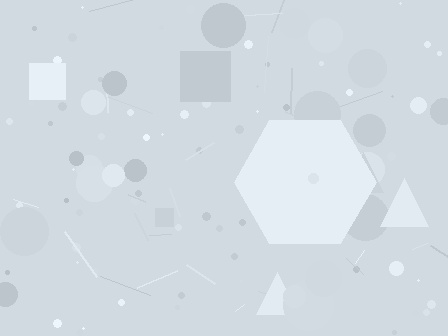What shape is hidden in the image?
A hexagon is hidden in the image.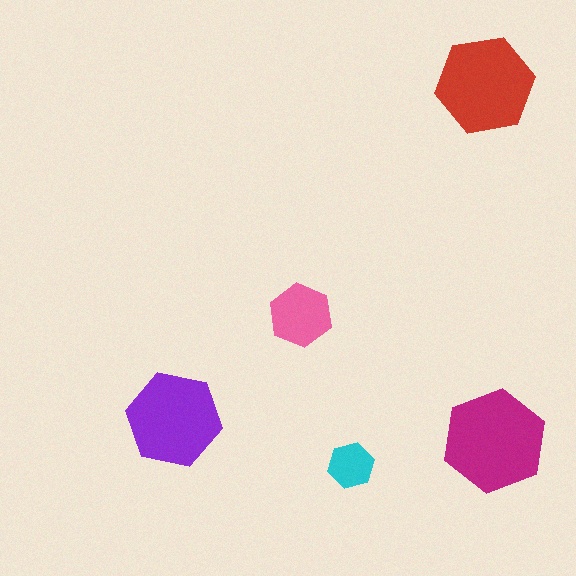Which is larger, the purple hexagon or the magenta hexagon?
The magenta one.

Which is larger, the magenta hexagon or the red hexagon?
The magenta one.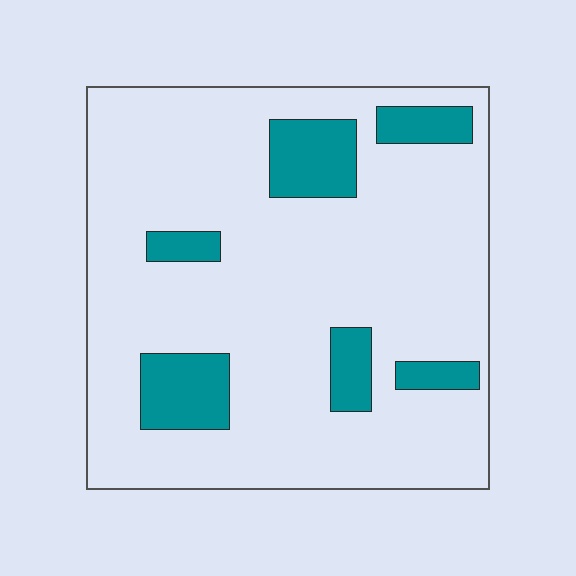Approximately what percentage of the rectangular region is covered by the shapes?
Approximately 15%.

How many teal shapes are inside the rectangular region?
6.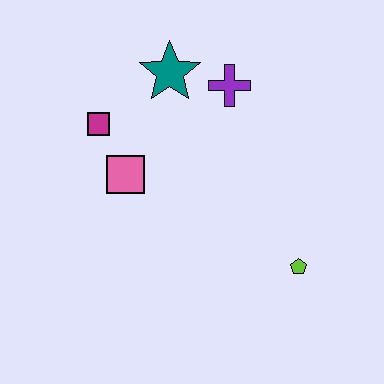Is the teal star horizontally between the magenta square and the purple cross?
Yes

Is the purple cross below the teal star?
Yes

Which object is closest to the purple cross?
The teal star is closest to the purple cross.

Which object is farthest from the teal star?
The lime pentagon is farthest from the teal star.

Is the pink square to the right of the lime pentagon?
No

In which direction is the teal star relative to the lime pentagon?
The teal star is above the lime pentagon.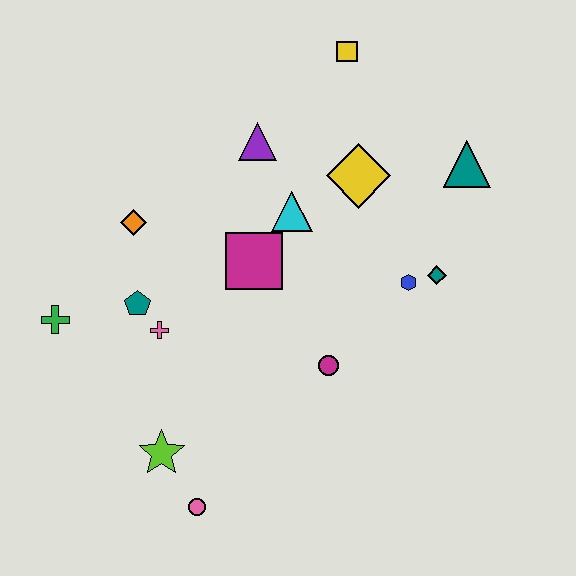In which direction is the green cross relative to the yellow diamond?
The green cross is to the left of the yellow diamond.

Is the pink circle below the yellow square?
Yes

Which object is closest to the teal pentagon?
The pink cross is closest to the teal pentagon.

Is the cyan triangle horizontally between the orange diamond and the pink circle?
No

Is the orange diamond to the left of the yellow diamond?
Yes